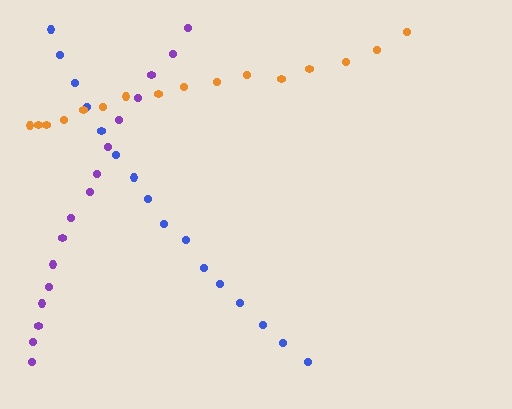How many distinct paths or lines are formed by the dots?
There are 3 distinct paths.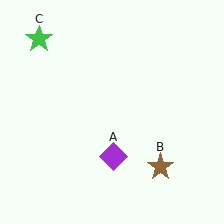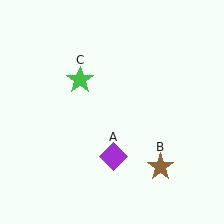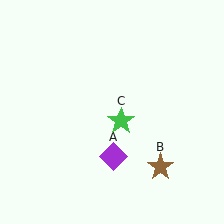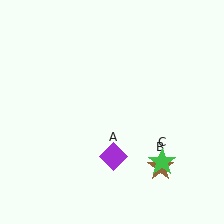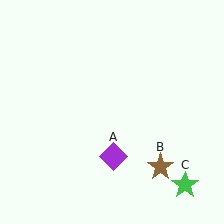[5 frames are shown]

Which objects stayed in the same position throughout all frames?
Purple diamond (object A) and brown star (object B) remained stationary.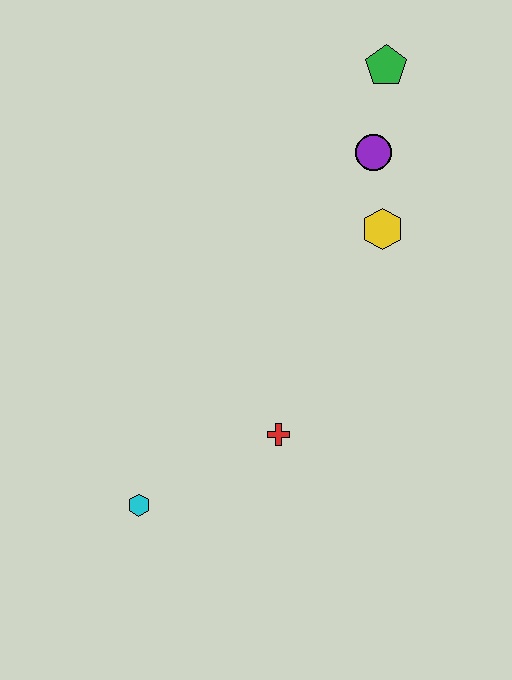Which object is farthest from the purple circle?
The cyan hexagon is farthest from the purple circle.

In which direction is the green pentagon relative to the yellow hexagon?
The green pentagon is above the yellow hexagon.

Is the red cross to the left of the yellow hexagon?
Yes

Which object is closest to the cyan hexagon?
The red cross is closest to the cyan hexagon.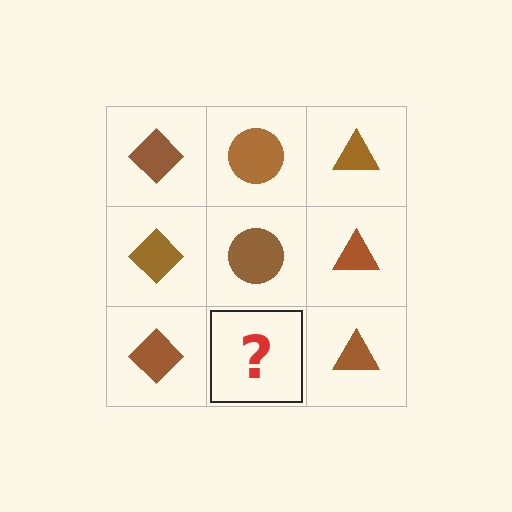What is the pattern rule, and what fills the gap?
The rule is that each column has a consistent shape. The gap should be filled with a brown circle.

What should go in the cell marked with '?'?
The missing cell should contain a brown circle.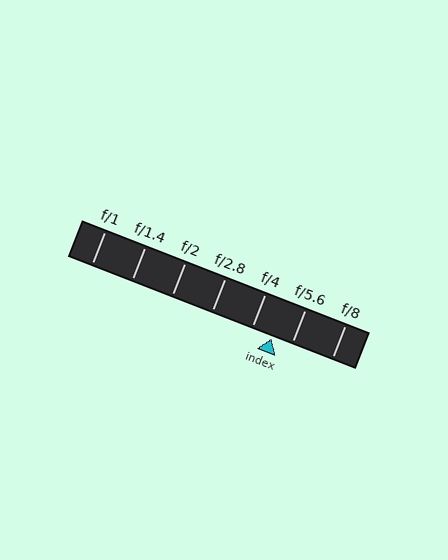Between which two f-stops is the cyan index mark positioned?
The index mark is between f/4 and f/5.6.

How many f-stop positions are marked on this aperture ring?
There are 7 f-stop positions marked.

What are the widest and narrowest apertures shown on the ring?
The widest aperture shown is f/1 and the narrowest is f/8.